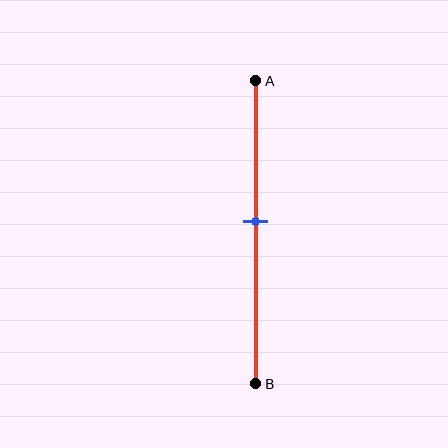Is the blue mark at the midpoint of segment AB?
No, the mark is at about 45% from A, not at the 50% midpoint.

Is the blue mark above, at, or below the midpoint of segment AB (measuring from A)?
The blue mark is above the midpoint of segment AB.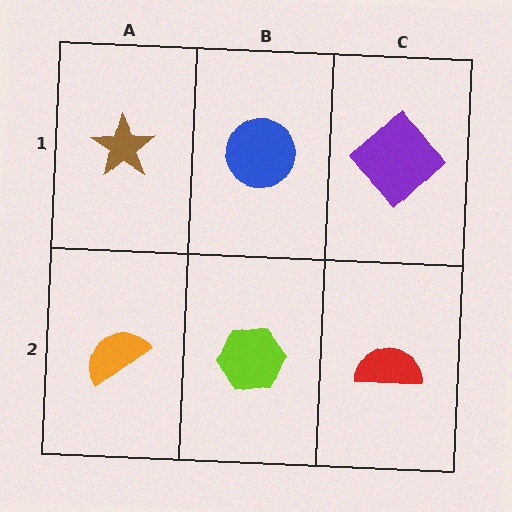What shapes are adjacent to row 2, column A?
A brown star (row 1, column A), a lime hexagon (row 2, column B).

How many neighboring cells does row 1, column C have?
2.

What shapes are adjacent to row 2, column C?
A purple diamond (row 1, column C), a lime hexagon (row 2, column B).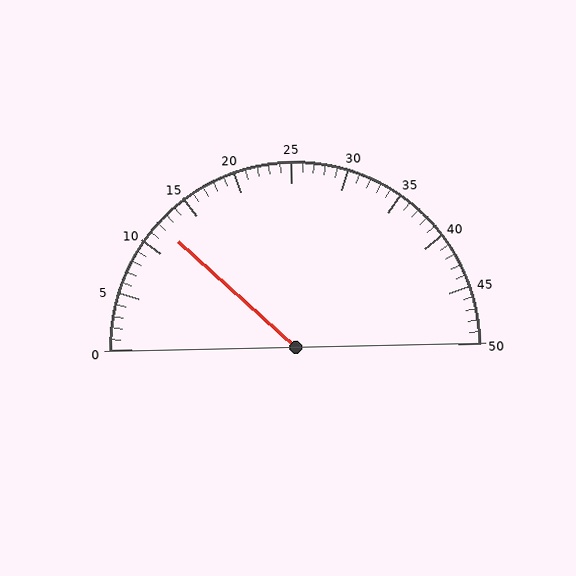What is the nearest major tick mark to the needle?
The nearest major tick mark is 10.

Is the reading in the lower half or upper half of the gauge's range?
The reading is in the lower half of the range (0 to 50).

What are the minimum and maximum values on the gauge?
The gauge ranges from 0 to 50.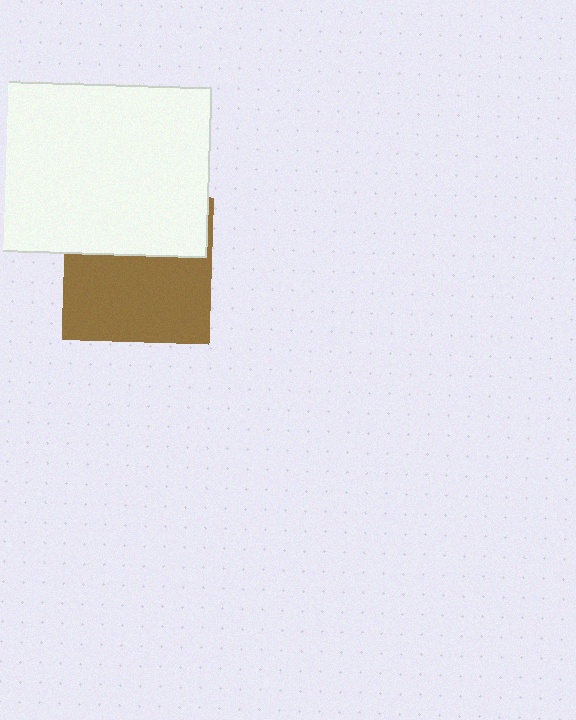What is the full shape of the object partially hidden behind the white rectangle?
The partially hidden object is a brown square.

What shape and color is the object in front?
The object in front is a white rectangle.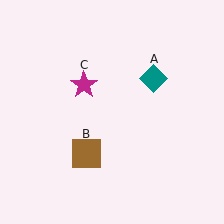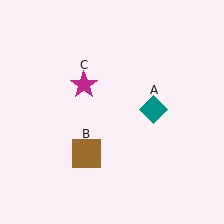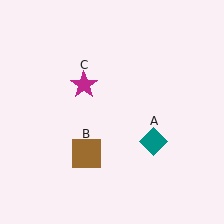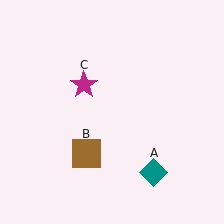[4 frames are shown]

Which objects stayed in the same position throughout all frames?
Brown square (object B) and magenta star (object C) remained stationary.